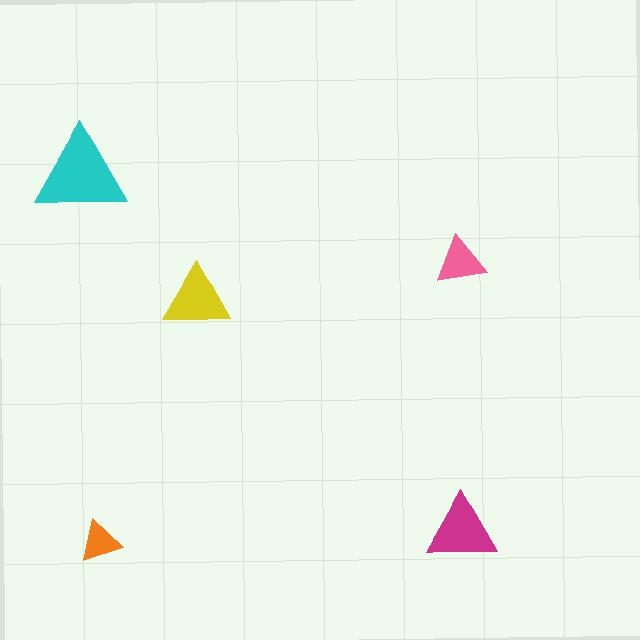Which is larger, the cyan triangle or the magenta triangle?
The cyan one.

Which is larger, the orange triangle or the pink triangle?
The pink one.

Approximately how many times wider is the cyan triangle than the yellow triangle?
About 1.5 times wider.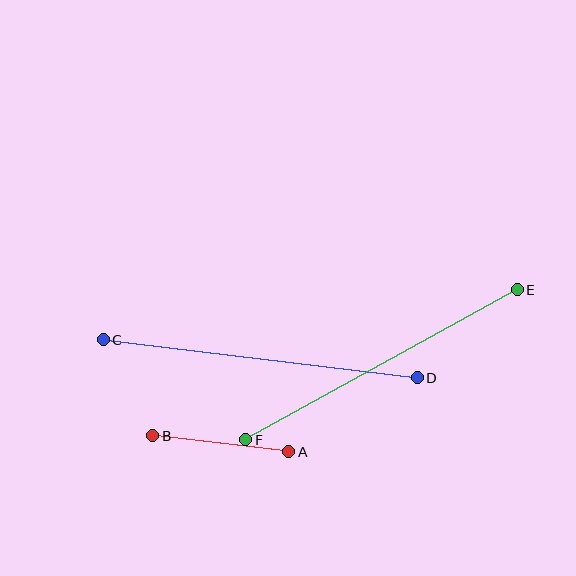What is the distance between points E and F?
The distance is approximately 310 pixels.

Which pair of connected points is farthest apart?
Points C and D are farthest apart.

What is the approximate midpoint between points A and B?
The midpoint is at approximately (221, 444) pixels.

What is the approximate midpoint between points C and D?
The midpoint is at approximately (260, 359) pixels.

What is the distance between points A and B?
The distance is approximately 137 pixels.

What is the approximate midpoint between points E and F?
The midpoint is at approximately (382, 365) pixels.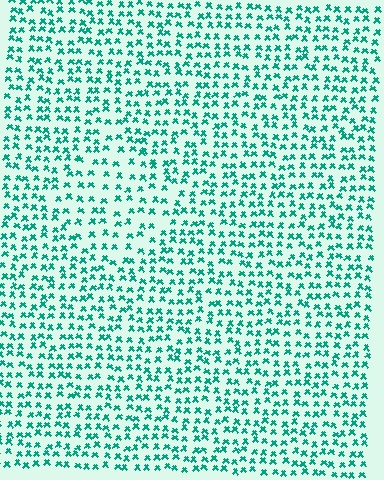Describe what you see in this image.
The image contains small teal elements arranged at two different densities. A diamond-shaped region is visible where the elements are less densely packed than the surrounding area.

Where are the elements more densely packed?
The elements are more densely packed outside the diamond boundary.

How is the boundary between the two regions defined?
The boundary is defined by a change in element density (approximately 1.5x ratio). All elements are the same color, size, and shape.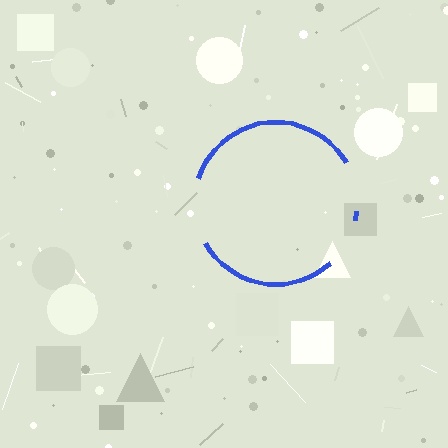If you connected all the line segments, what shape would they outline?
They would outline a circle.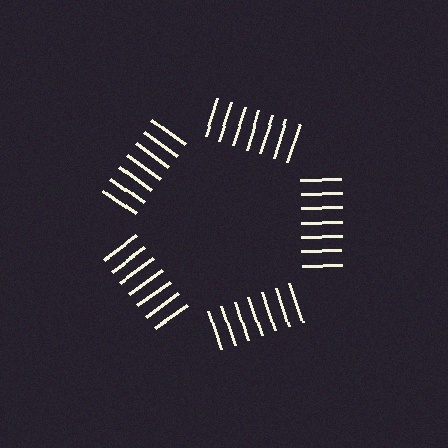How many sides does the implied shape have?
5 sides — the line-ends trace a pentagon.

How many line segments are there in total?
35 — 7 along each of the 5 edges.